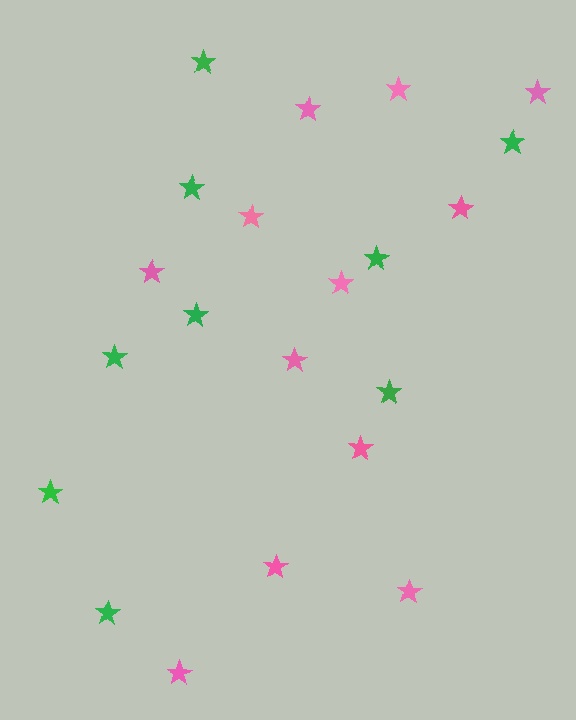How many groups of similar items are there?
There are 2 groups: one group of green stars (9) and one group of pink stars (12).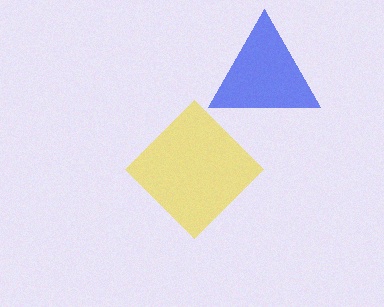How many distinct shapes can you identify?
There are 2 distinct shapes: a blue triangle, a yellow diamond.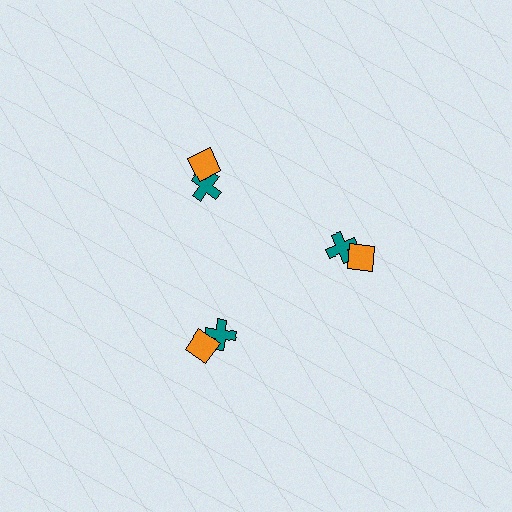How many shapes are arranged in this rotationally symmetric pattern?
There are 6 shapes, arranged in 3 groups of 2.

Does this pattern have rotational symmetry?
Yes, this pattern has 3-fold rotational symmetry. It looks the same after rotating 120 degrees around the center.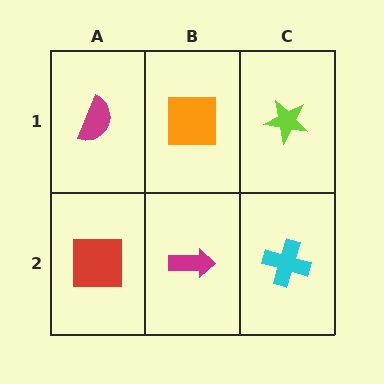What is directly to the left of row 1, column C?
An orange square.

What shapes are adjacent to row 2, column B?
An orange square (row 1, column B), a red square (row 2, column A), a cyan cross (row 2, column C).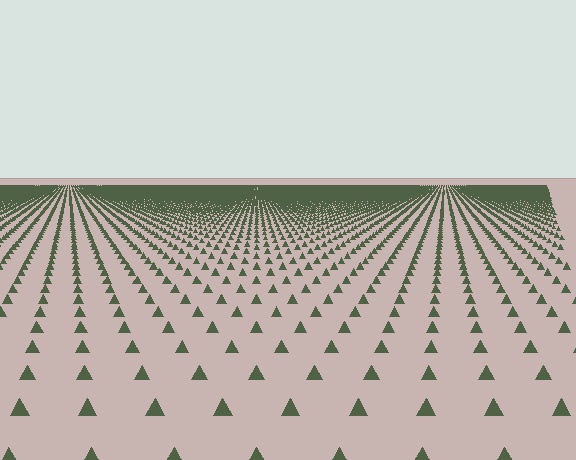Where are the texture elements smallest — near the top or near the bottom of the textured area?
Near the top.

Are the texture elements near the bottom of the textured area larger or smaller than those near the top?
Larger. Near the bottom, elements are closer to the viewer and appear at a bigger on-screen size.